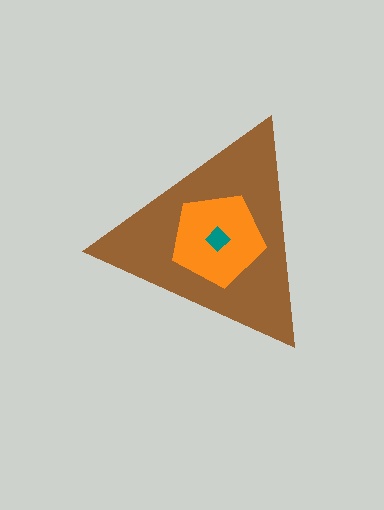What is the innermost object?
The teal diamond.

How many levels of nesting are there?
3.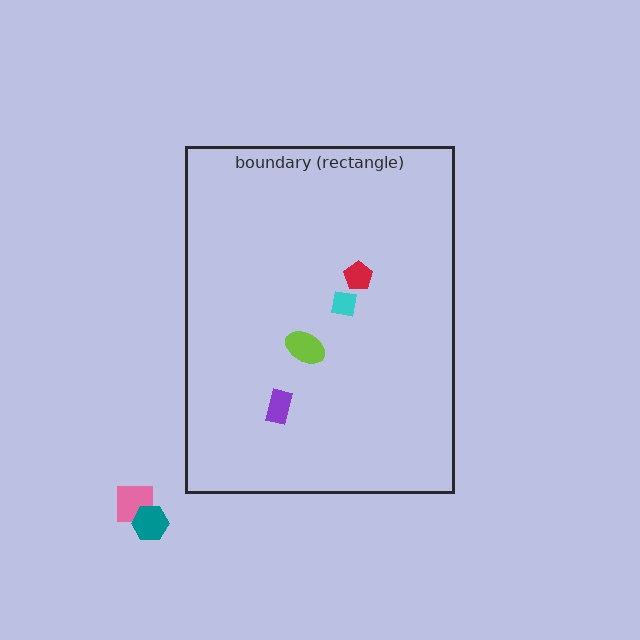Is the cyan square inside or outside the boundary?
Inside.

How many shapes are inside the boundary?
4 inside, 2 outside.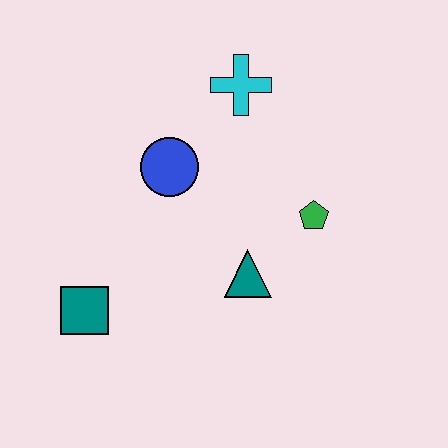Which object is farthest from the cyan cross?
The teal square is farthest from the cyan cross.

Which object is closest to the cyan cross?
The blue circle is closest to the cyan cross.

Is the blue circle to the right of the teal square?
Yes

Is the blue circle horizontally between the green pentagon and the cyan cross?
No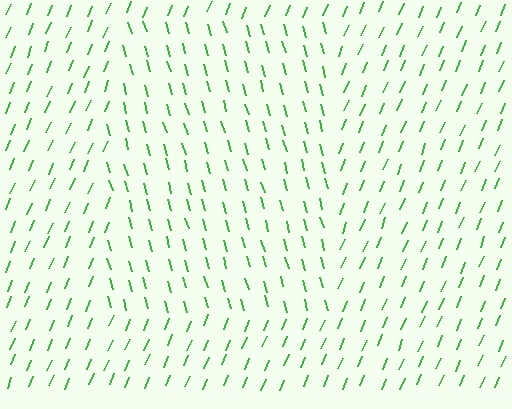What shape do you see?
I see a rectangle.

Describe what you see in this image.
The image is filled with small green line segments. A rectangle region in the image has lines oriented differently from the surrounding lines, creating a visible texture boundary.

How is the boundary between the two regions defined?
The boundary is defined purely by a change in line orientation (approximately 38 degrees difference). All lines are the same color and thickness.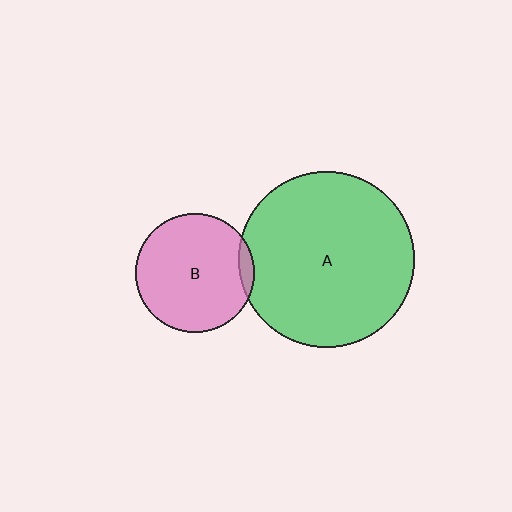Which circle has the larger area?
Circle A (green).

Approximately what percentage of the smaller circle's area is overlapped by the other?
Approximately 5%.